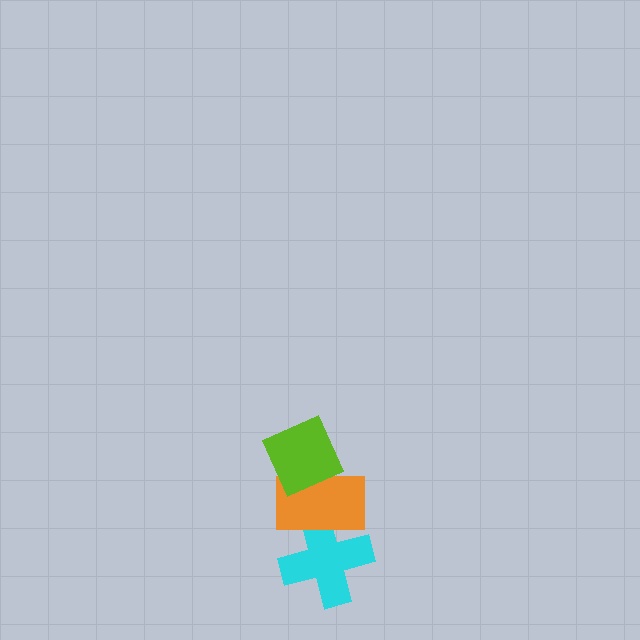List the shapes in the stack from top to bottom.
From top to bottom: the lime diamond, the orange rectangle, the cyan cross.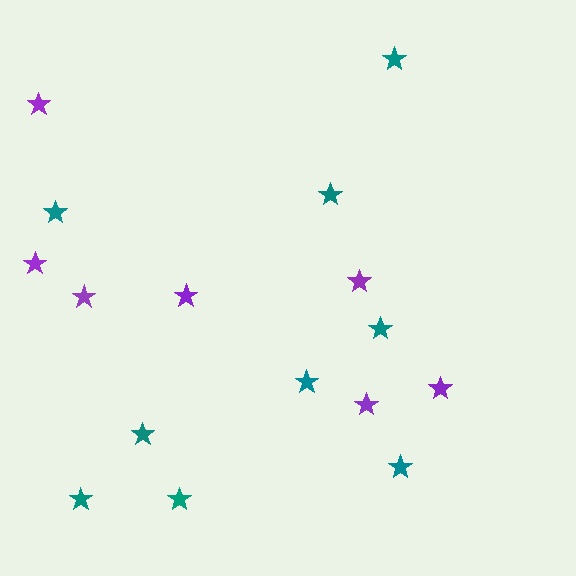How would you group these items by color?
There are 2 groups: one group of teal stars (9) and one group of purple stars (7).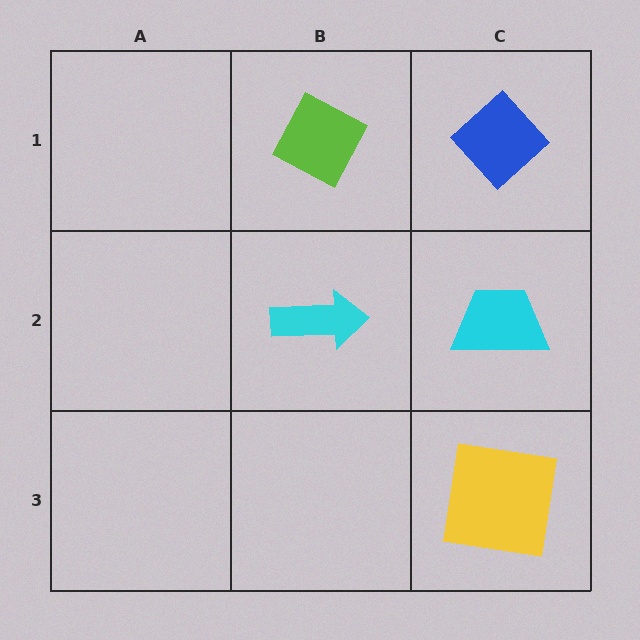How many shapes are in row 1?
2 shapes.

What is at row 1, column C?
A blue diamond.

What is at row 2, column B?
A cyan arrow.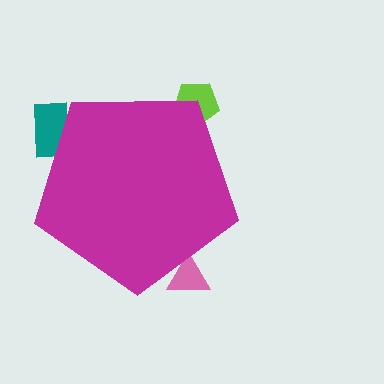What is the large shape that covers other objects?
A magenta pentagon.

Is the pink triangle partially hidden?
Yes, the pink triangle is partially hidden behind the magenta pentagon.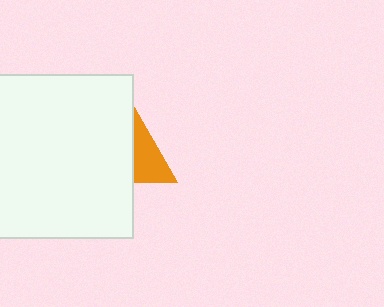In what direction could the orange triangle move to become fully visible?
The orange triangle could move right. That would shift it out from behind the white rectangle entirely.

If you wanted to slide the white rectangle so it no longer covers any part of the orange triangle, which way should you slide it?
Slide it left — that is the most direct way to separate the two shapes.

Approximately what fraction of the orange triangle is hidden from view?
Roughly 63% of the orange triangle is hidden behind the white rectangle.